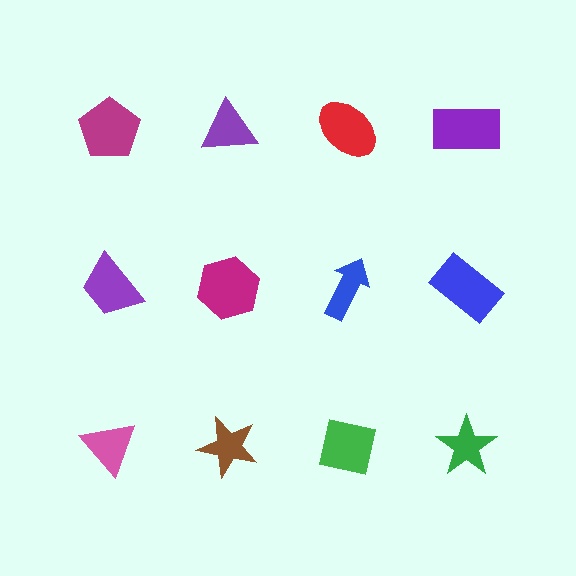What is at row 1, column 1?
A magenta pentagon.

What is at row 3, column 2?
A brown star.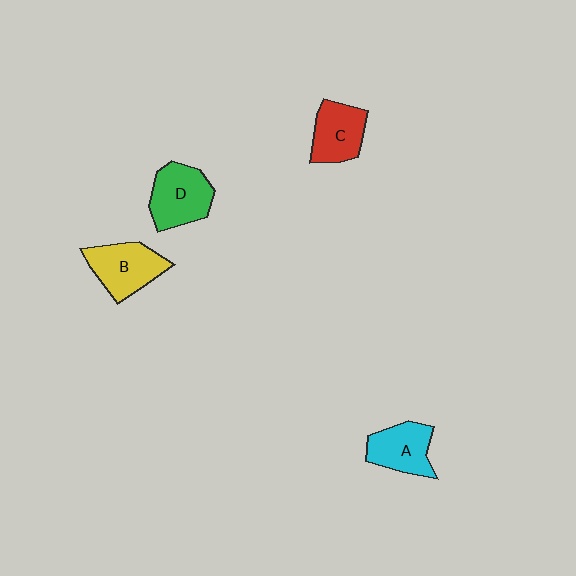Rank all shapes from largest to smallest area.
From largest to smallest: D (green), B (yellow), A (cyan), C (red).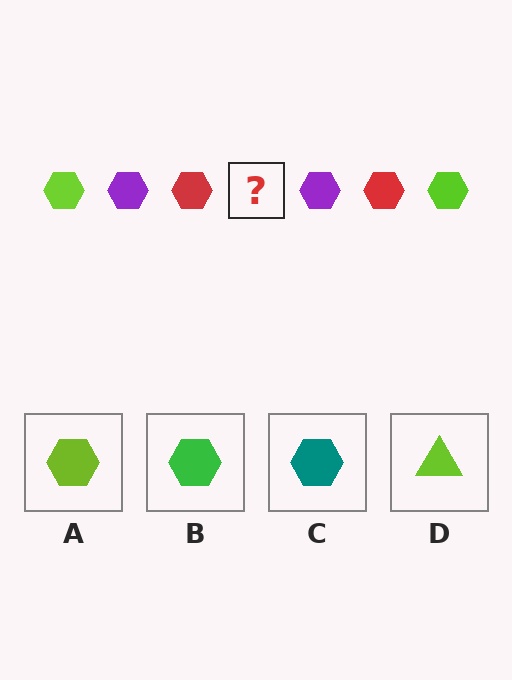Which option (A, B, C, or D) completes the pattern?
A.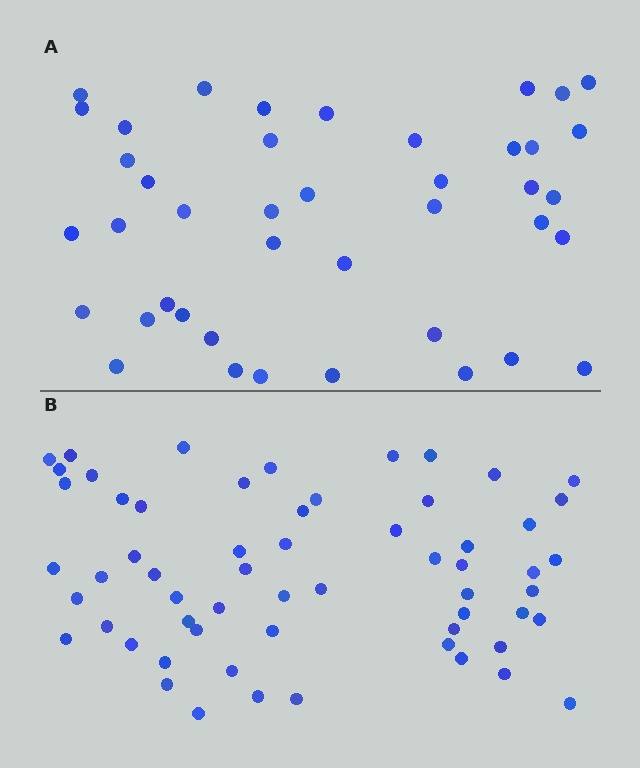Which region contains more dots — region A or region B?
Region B (the bottom region) has more dots.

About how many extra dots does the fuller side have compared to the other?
Region B has approximately 20 more dots than region A.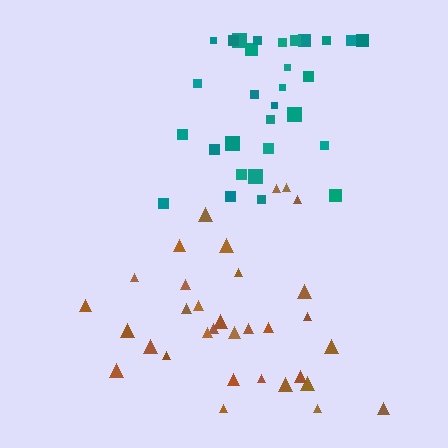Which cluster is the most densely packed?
Brown.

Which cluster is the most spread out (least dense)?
Teal.